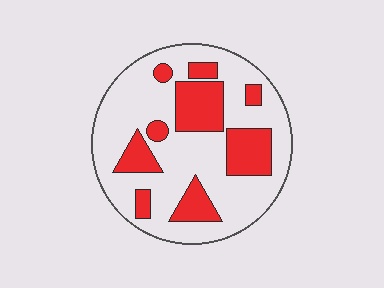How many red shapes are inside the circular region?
9.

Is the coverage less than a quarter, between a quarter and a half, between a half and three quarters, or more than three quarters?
Between a quarter and a half.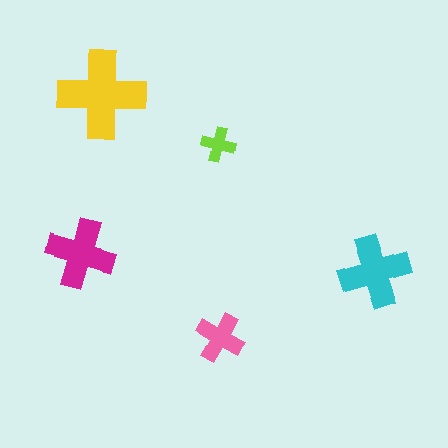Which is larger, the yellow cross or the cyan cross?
The yellow one.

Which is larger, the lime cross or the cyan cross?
The cyan one.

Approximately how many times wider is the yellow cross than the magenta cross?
About 1.5 times wider.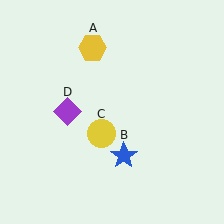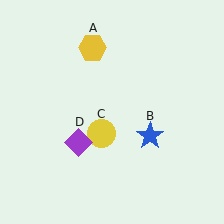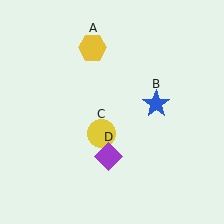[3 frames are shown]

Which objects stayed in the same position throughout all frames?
Yellow hexagon (object A) and yellow circle (object C) remained stationary.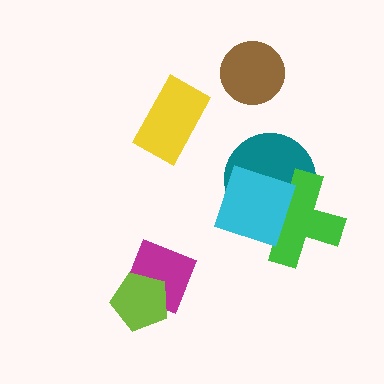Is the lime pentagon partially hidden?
No, no other shape covers it.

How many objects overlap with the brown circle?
0 objects overlap with the brown circle.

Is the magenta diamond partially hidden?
Yes, it is partially covered by another shape.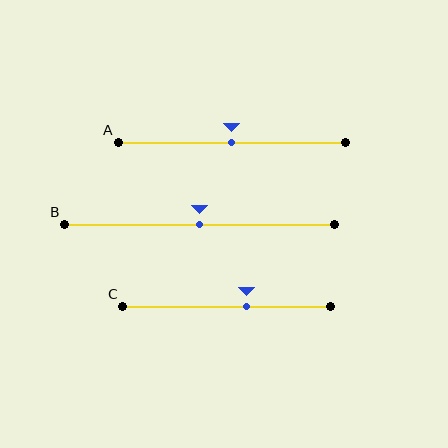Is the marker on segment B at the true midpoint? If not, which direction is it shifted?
Yes, the marker on segment B is at the true midpoint.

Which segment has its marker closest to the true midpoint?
Segment A has its marker closest to the true midpoint.